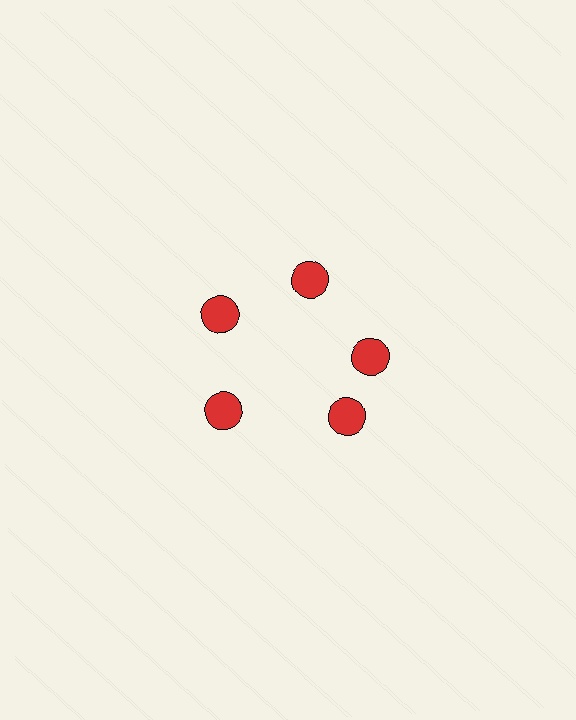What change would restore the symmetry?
The symmetry would be restored by rotating it back into even spacing with its neighbors so that all 5 circles sit at equal angles and equal distance from the center.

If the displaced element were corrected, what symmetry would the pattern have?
It would have 5-fold rotational symmetry — the pattern would map onto itself every 72 degrees.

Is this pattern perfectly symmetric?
No. The 5 red circles are arranged in a ring, but one element near the 5 o'clock position is rotated out of alignment along the ring, breaking the 5-fold rotational symmetry.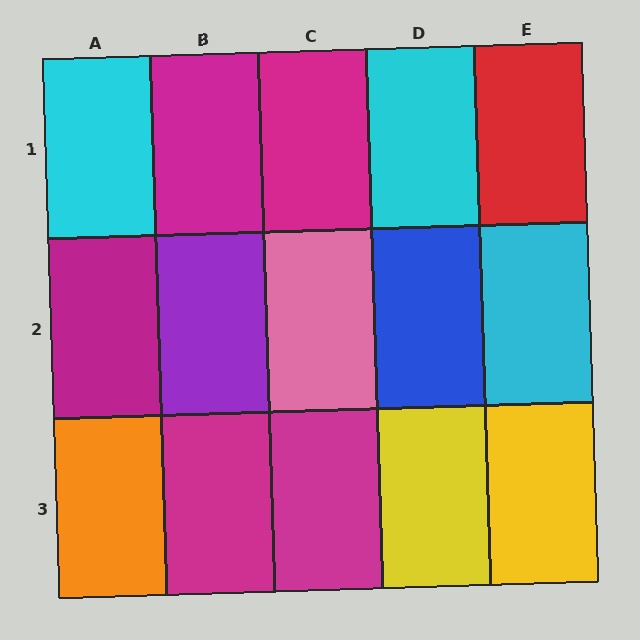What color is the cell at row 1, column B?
Magenta.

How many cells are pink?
1 cell is pink.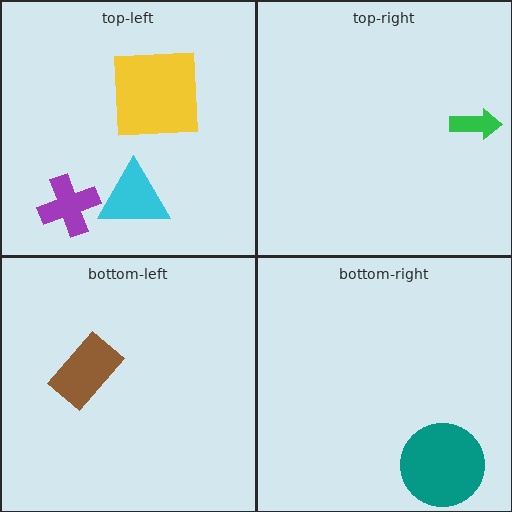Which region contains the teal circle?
The bottom-right region.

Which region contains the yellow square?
The top-left region.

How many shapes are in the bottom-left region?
1.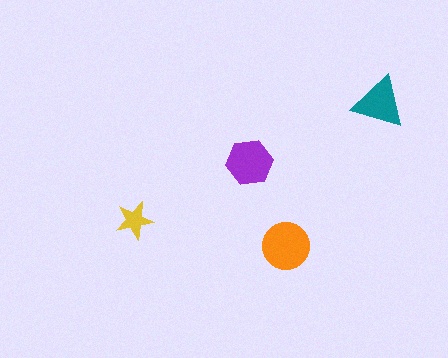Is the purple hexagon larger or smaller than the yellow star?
Larger.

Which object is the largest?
The orange circle.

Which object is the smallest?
The yellow star.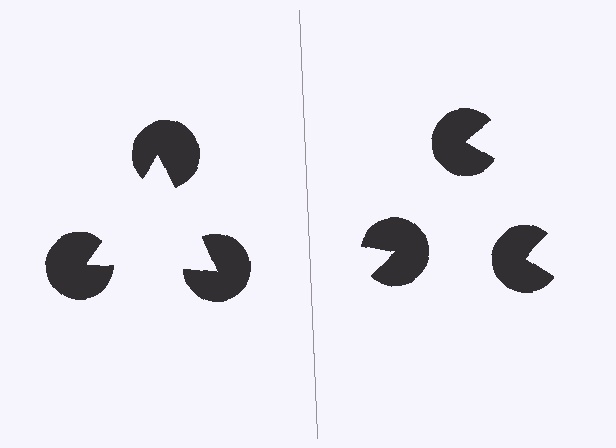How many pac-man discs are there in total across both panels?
6 — 3 on each side.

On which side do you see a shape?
An illusory triangle appears on the left side. On the right side the wedge cuts are rotated, so no coherent shape forms.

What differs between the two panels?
The pac-man discs are positioned identically on both sides; only the wedge orientations differ. On the left they align to a triangle; on the right they are misaligned.